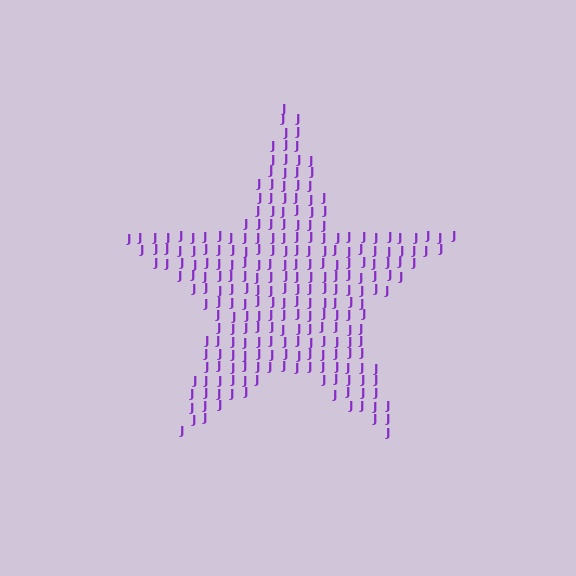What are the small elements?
The small elements are letter J's.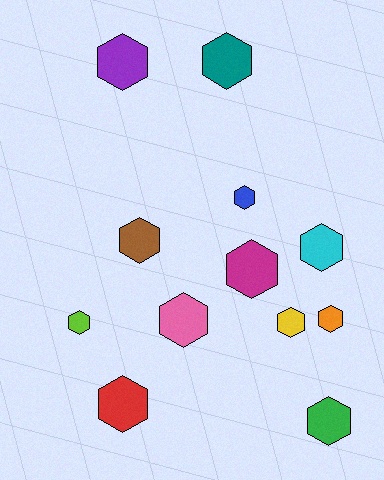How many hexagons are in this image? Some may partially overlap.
There are 12 hexagons.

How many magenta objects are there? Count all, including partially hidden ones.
There is 1 magenta object.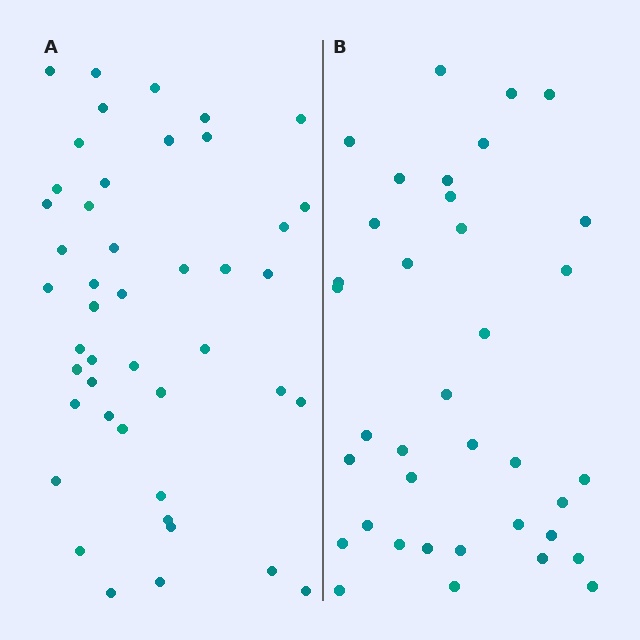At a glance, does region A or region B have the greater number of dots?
Region A (the left region) has more dots.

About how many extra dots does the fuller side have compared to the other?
Region A has roughly 8 or so more dots than region B.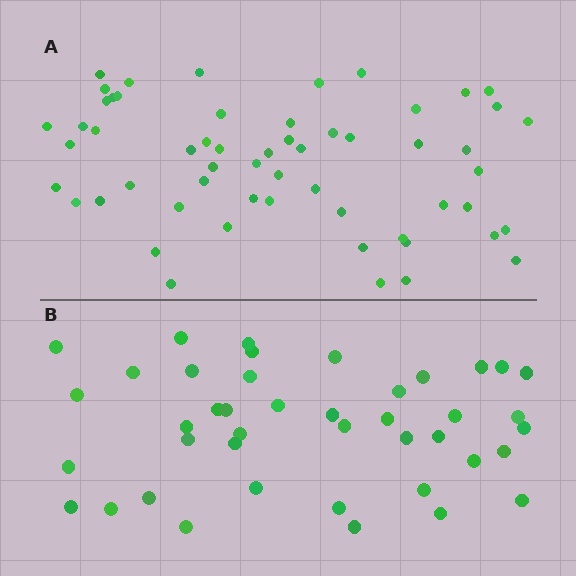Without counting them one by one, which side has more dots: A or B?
Region A (the top region) has more dots.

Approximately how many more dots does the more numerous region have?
Region A has approximately 15 more dots than region B.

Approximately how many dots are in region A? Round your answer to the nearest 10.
About 60 dots. (The exact count is 57, which rounds to 60.)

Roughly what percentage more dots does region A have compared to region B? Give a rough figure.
About 35% more.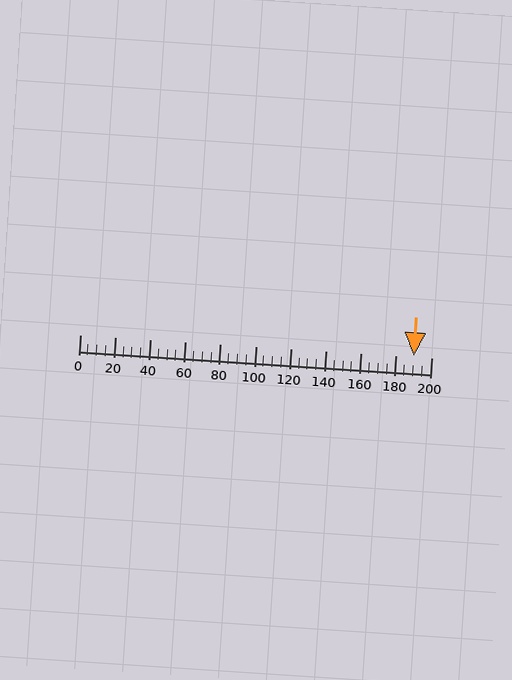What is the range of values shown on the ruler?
The ruler shows values from 0 to 200.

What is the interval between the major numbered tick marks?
The major tick marks are spaced 20 units apart.